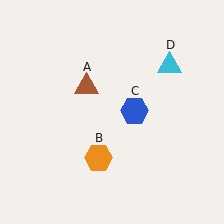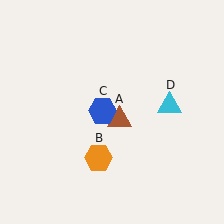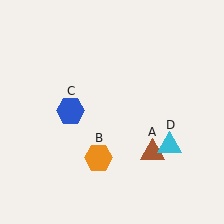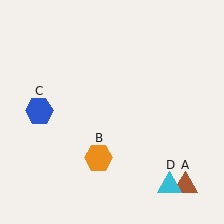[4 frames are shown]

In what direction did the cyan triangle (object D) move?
The cyan triangle (object D) moved down.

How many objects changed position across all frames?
3 objects changed position: brown triangle (object A), blue hexagon (object C), cyan triangle (object D).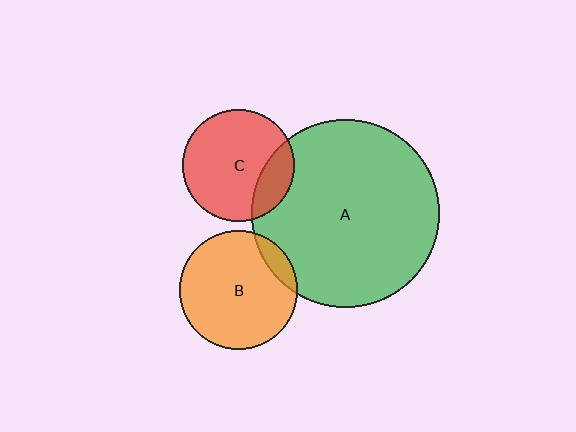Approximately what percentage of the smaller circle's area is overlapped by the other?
Approximately 20%.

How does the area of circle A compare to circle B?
Approximately 2.5 times.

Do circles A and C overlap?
Yes.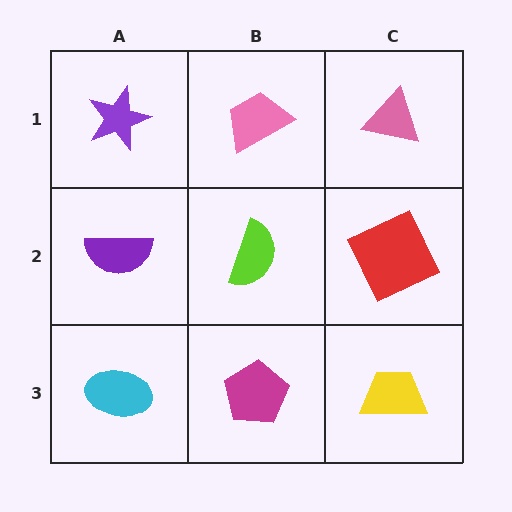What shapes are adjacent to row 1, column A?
A purple semicircle (row 2, column A), a pink trapezoid (row 1, column B).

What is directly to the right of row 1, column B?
A pink triangle.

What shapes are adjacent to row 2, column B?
A pink trapezoid (row 1, column B), a magenta pentagon (row 3, column B), a purple semicircle (row 2, column A), a red square (row 2, column C).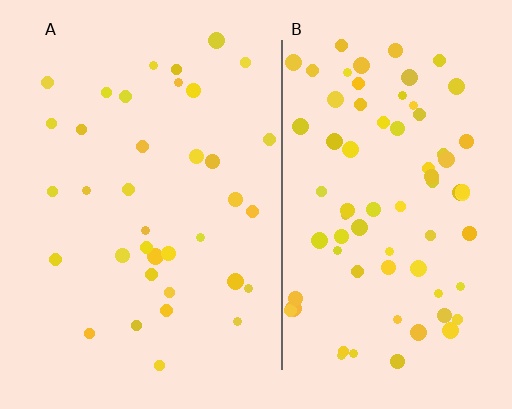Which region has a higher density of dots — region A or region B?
B (the right).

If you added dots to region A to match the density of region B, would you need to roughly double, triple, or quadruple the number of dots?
Approximately double.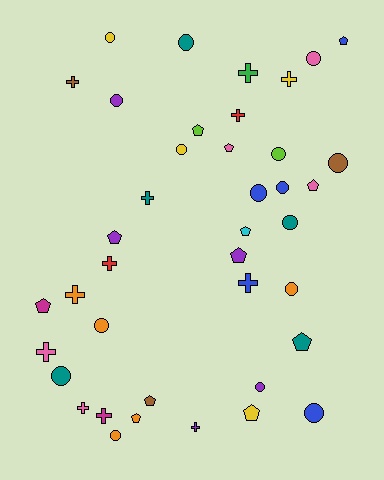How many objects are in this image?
There are 40 objects.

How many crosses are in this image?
There are 12 crosses.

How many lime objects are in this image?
There are 2 lime objects.